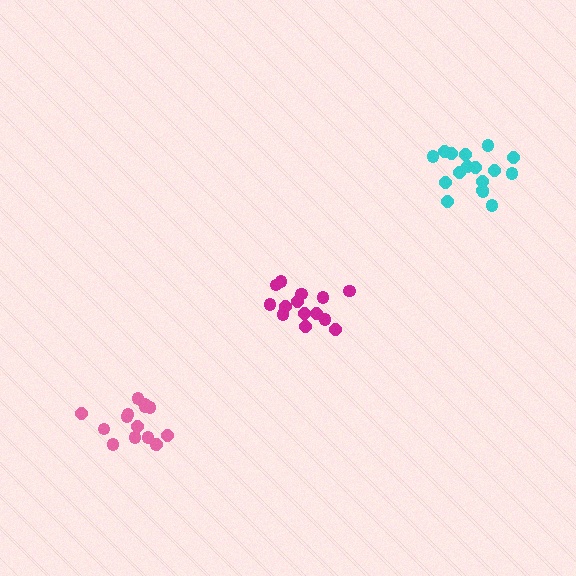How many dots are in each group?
Group 1: 17 dots, Group 2: 14 dots, Group 3: 15 dots (46 total).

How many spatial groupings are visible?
There are 3 spatial groupings.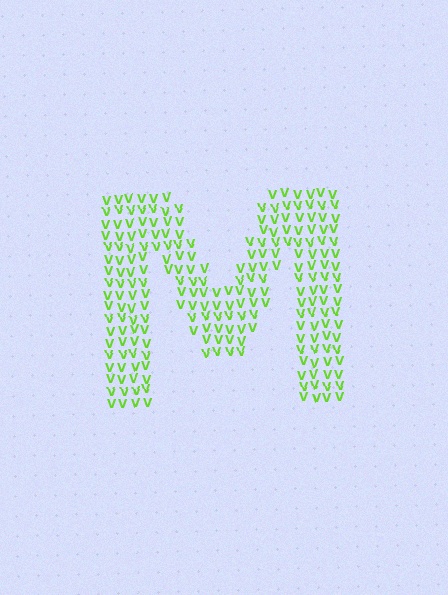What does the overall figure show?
The overall figure shows the letter M.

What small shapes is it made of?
It is made of small letter V's.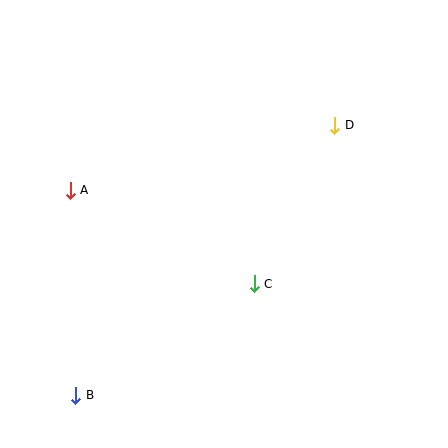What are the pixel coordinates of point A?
Point A is at (70, 190).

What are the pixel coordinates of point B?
Point B is at (76, 395).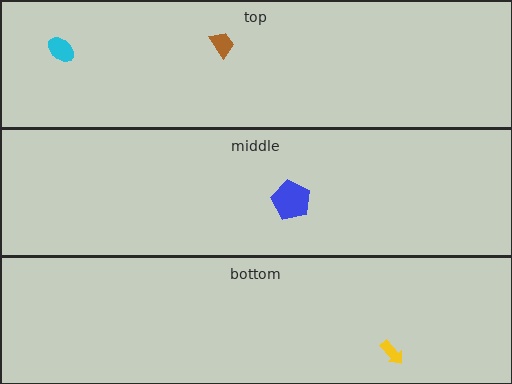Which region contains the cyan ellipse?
The top region.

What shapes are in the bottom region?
The yellow arrow.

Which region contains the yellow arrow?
The bottom region.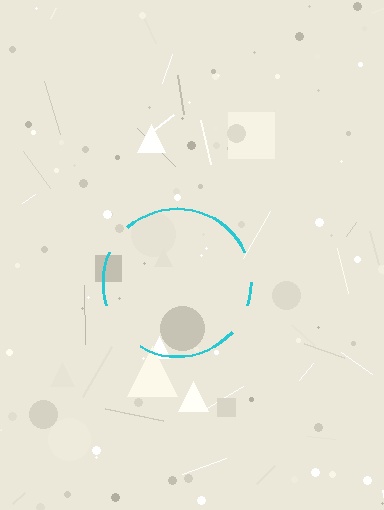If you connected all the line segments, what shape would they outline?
They would outline a circle.